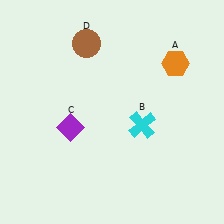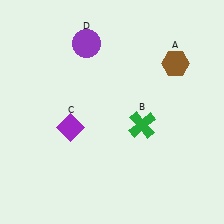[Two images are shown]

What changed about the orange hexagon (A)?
In Image 1, A is orange. In Image 2, it changed to brown.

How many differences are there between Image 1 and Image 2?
There are 3 differences between the two images.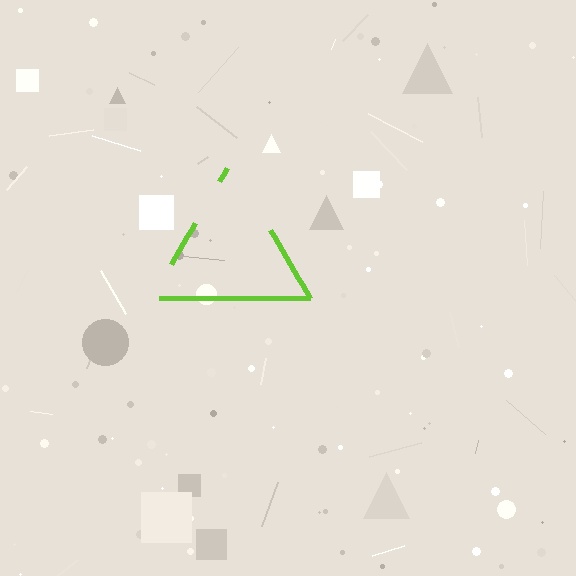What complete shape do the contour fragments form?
The contour fragments form a triangle.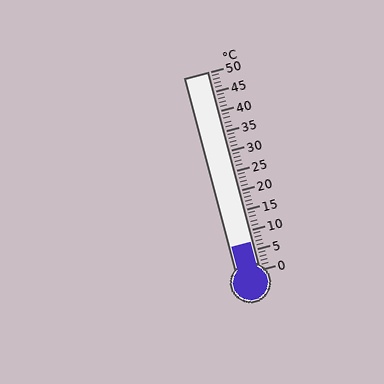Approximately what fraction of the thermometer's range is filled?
The thermometer is filled to approximately 15% of its range.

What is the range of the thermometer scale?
The thermometer scale ranges from 0°C to 50°C.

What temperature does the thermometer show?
The thermometer shows approximately 7°C.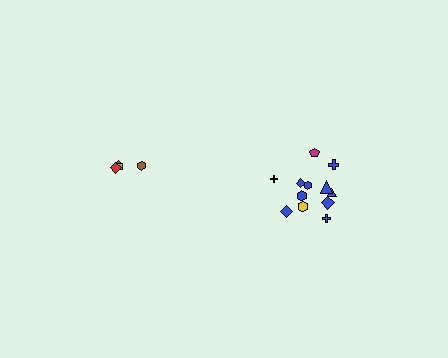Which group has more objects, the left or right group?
The right group.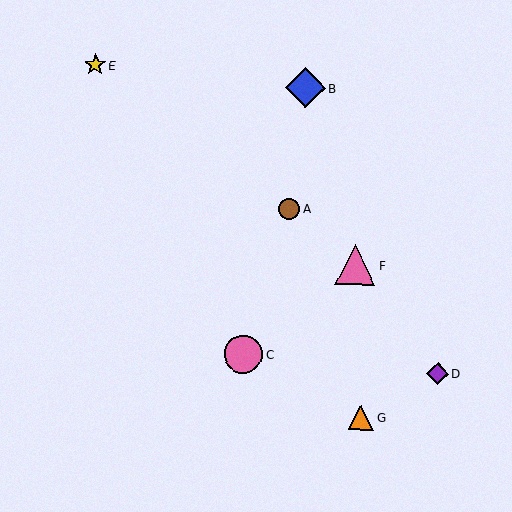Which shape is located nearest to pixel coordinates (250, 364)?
The pink circle (labeled C) at (243, 355) is nearest to that location.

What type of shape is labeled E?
Shape E is a yellow star.